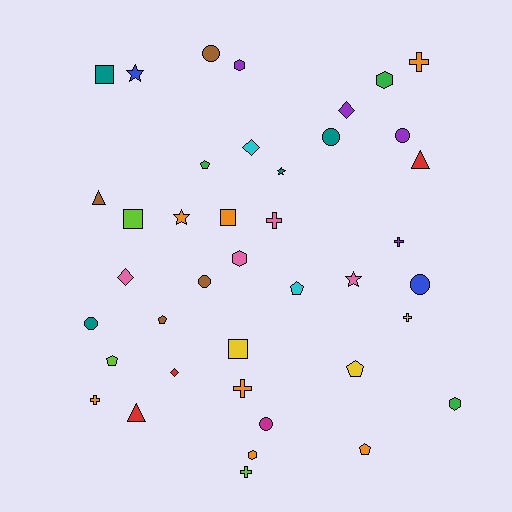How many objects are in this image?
There are 40 objects.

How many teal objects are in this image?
There are 4 teal objects.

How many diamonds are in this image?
There are 4 diamonds.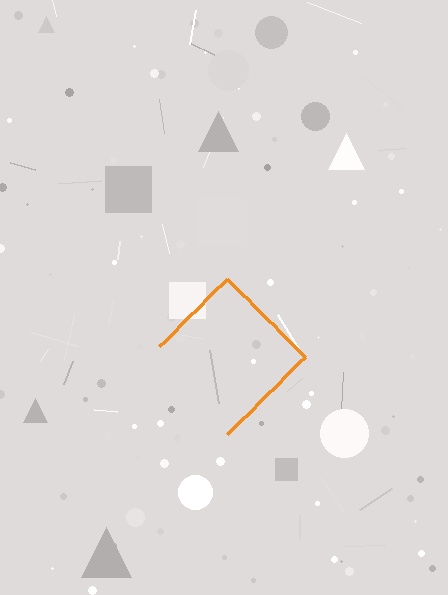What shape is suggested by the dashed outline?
The dashed outline suggests a diamond.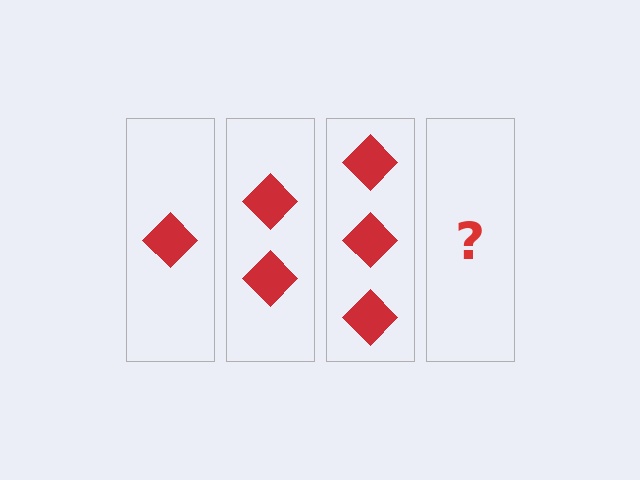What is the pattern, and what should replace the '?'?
The pattern is that each step adds one more diamond. The '?' should be 4 diamonds.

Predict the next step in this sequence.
The next step is 4 diamonds.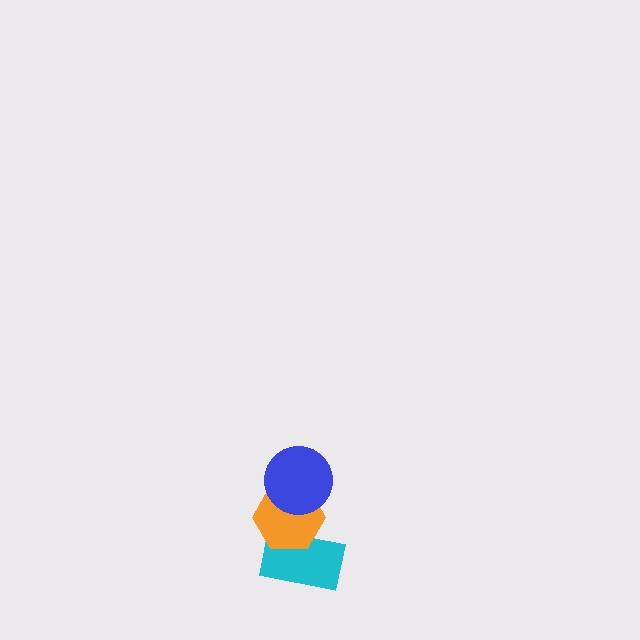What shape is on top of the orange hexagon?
The blue circle is on top of the orange hexagon.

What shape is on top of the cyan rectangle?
The orange hexagon is on top of the cyan rectangle.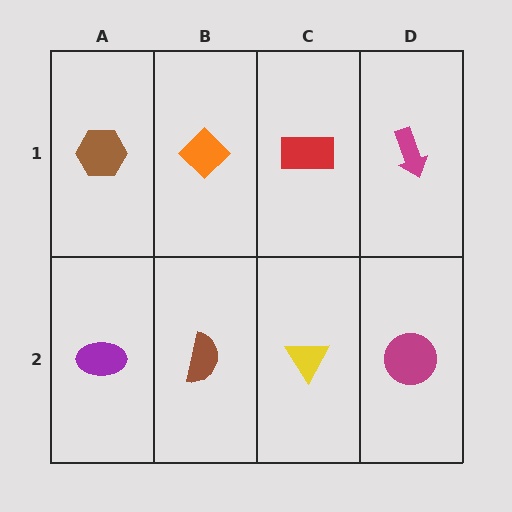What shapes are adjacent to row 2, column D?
A magenta arrow (row 1, column D), a yellow triangle (row 2, column C).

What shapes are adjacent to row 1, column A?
A purple ellipse (row 2, column A), an orange diamond (row 1, column B).